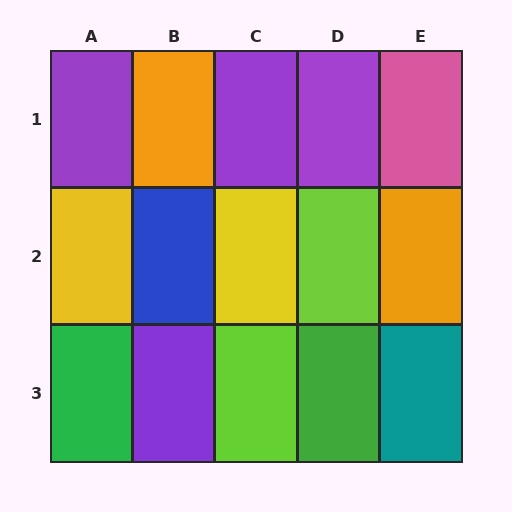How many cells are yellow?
2 cells are yellow.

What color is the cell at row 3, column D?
Green.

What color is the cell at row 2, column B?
Blue.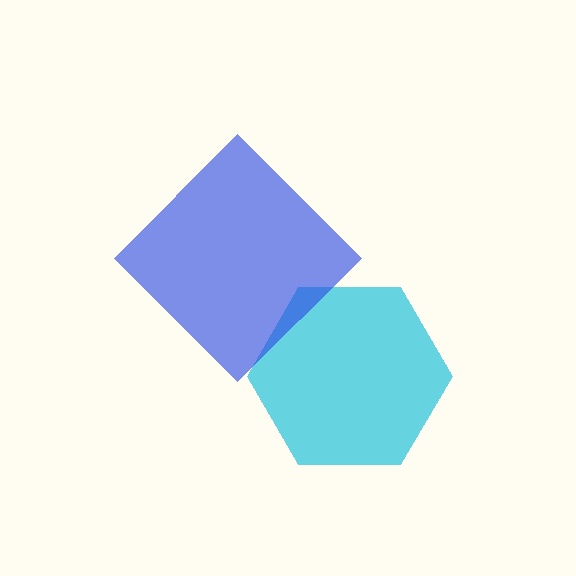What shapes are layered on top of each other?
The layered shapes are: a cyan hexagon, a blue diamond.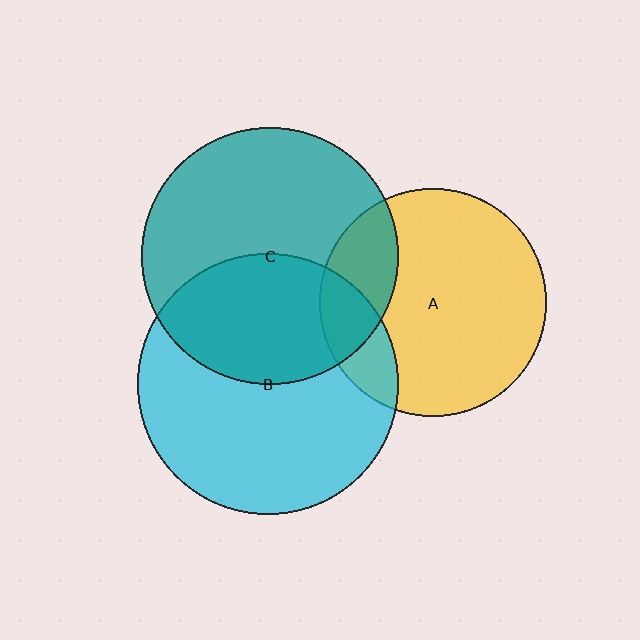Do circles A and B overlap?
Yes.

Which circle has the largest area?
Circle B (cyan).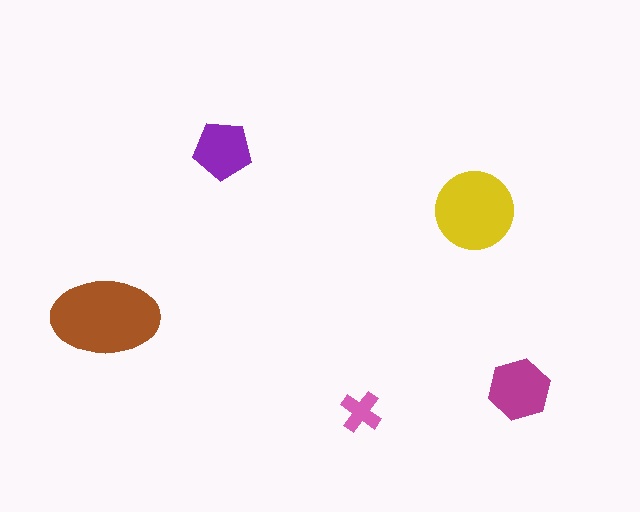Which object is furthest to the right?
The magenta hexagon is rightmost.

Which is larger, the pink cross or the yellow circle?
The yellow circle.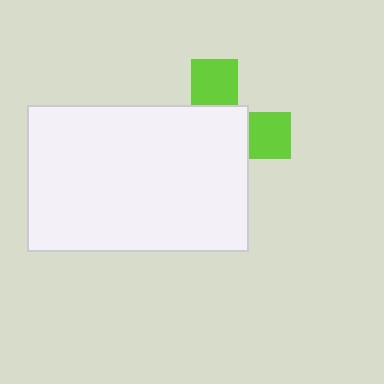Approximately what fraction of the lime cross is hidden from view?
Roughly 66% of the lime cross is hidden behind the white rectangle.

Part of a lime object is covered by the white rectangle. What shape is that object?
It is a cross.